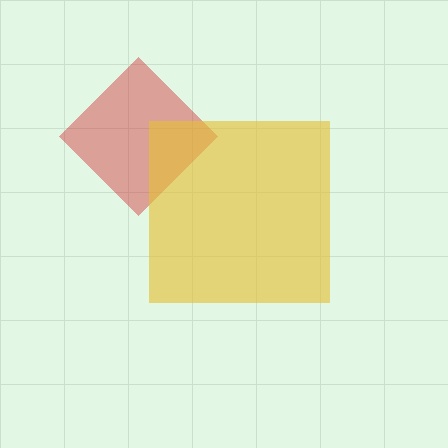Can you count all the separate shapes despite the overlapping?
Yes, there are 2 separate shapes.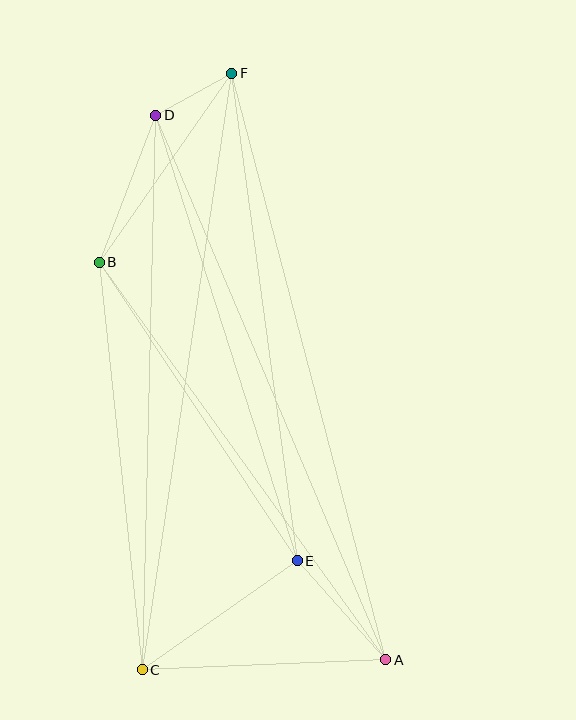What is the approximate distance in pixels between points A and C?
The distance between A and C is approximately 244 pixels.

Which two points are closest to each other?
Points D and F are closest to each other.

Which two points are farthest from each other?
Points A and F are farthest from each other.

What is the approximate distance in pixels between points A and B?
The distance between A and B is approximately 490 pixels.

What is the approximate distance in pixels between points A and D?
The distance between A and D is approximately 591 pixels.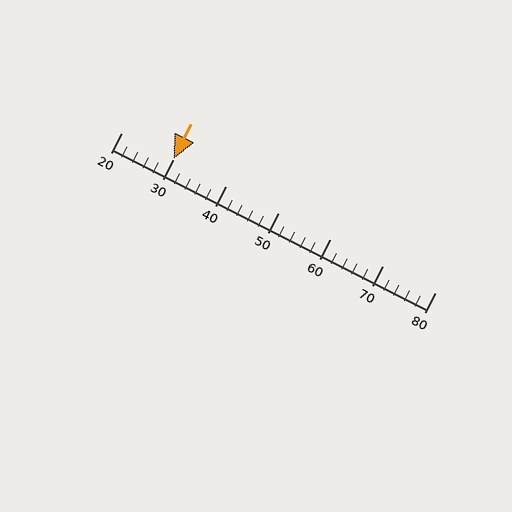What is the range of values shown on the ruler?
The ruler shows values from 20 to 80.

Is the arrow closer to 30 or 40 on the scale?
The arrow is closer to 30.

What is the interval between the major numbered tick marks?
The major tick marks are spaced 10 units apart.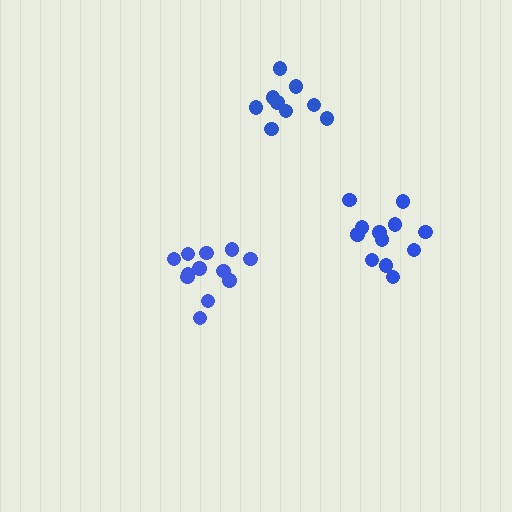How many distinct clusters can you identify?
There are 3 distinct clusters.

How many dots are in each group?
Group 1: 9 dots, Group 2: 12 dots, Group 3: 12 dots (33 total).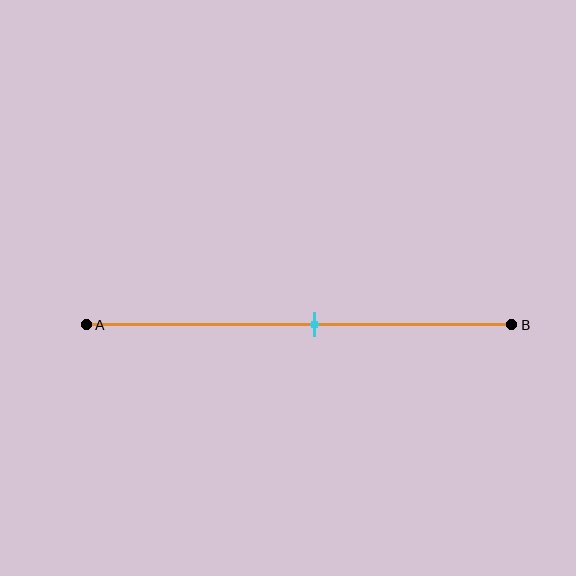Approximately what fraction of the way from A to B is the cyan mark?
The cyan mark is approximately 55% of the way from A to B.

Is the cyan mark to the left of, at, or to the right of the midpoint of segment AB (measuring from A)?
The cyan mark is to the right of the midpoint of segment AB.